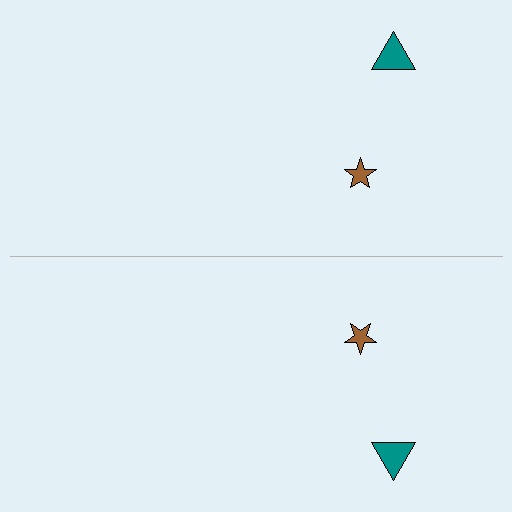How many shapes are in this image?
There are 4 shapes in this image.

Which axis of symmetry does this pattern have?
The pattern has a horizontal axis of symmetry running through the center of the image.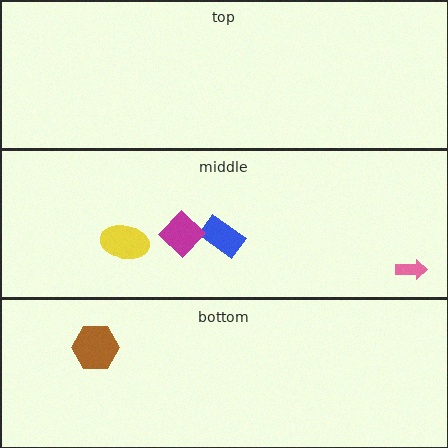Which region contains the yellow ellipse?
The middle region.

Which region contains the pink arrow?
The middle region.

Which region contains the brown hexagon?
The bottom region.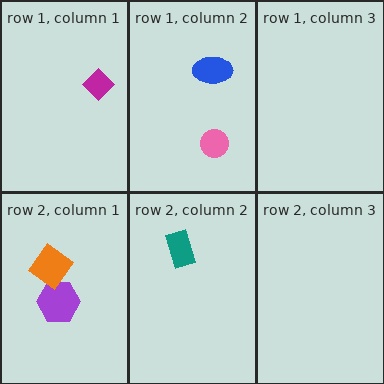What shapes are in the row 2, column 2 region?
The teal rectangle.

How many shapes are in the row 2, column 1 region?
2.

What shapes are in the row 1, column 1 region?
The magenta diamond.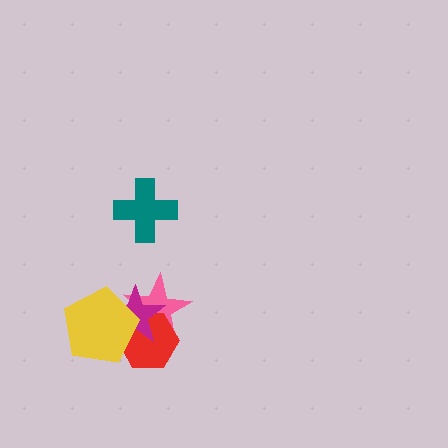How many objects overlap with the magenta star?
3 objects overlap with the magenta star.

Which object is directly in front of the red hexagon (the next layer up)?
The magenta star is directly in front of the red hexagon.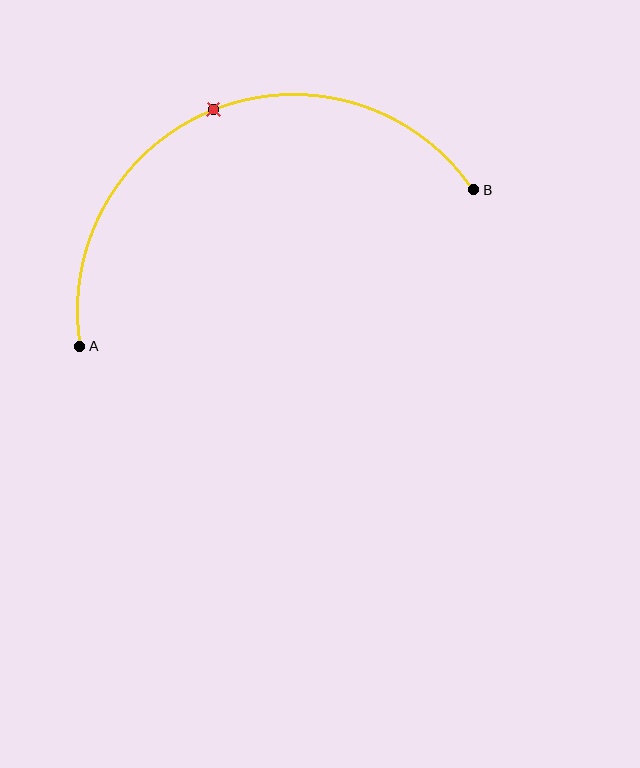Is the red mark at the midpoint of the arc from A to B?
Yes. The red mark lies on the arc at equal arc-length from both A and B — it is the arc midpoint.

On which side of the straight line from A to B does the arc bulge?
The arc bulges above the straight line connecting A and B.